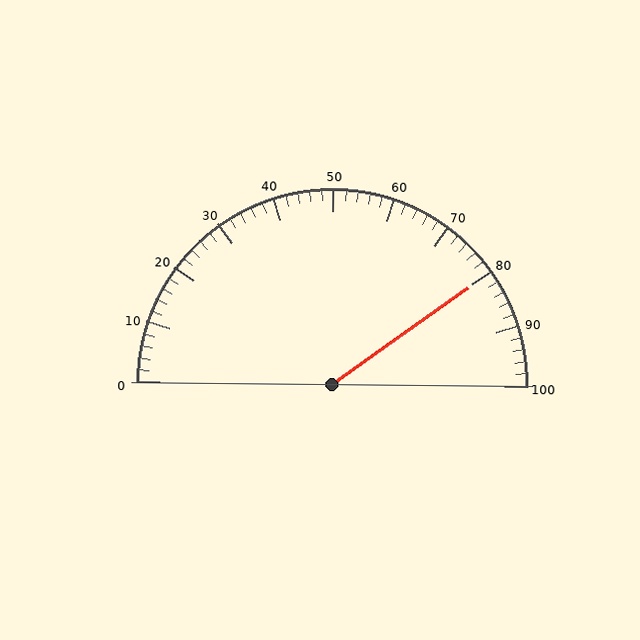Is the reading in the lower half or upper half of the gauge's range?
The reading is in the upper half of the range (0 to 100).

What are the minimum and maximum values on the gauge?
The gauge ranges from 0 to 100.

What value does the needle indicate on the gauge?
The needle indicates approximately 80.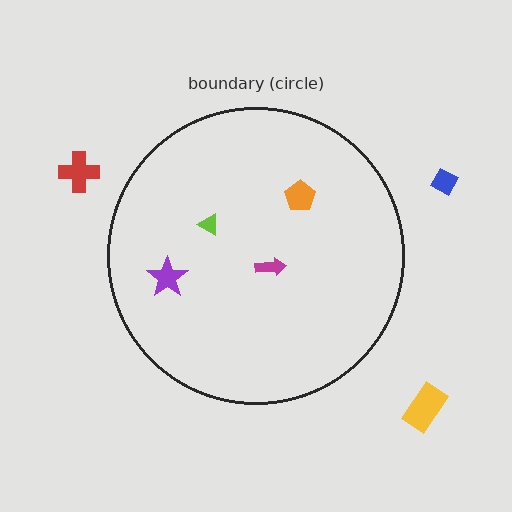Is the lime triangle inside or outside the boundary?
Inside.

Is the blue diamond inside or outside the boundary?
Outside.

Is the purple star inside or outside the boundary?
Inside.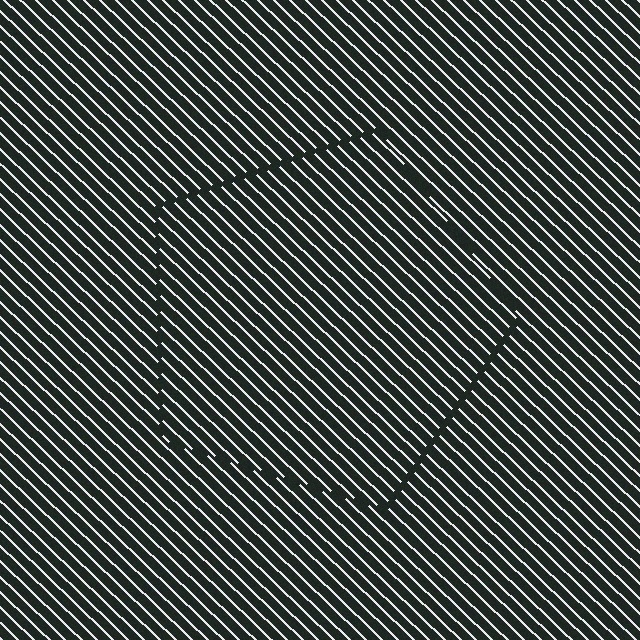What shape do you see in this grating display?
An illusory pentagon. The interior of the shape contains the same grating, shifted by half a period — the contour is defined by the phase discontinuity where line-ends from the inner and outer gratings abut.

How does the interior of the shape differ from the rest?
The interior of the shape contains the same grating, shifted by half a period — the contour is defined by the phase discontinuity where line-ends from the inner and outer gratings abut.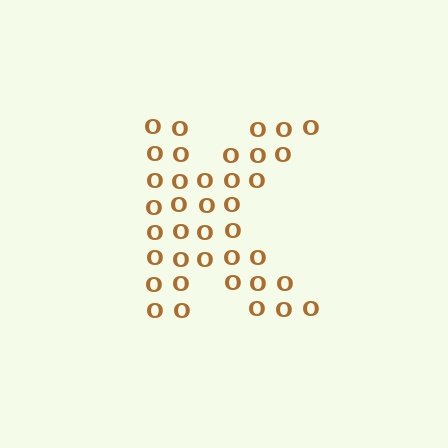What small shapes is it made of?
It is made of small letter O's.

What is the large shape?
The large shape is the letter K.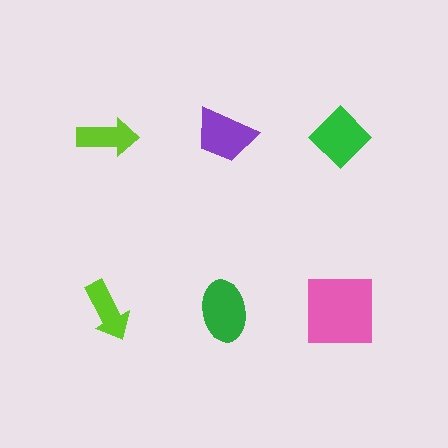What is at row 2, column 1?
A lime arrow.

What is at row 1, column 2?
A purple trapezoid.